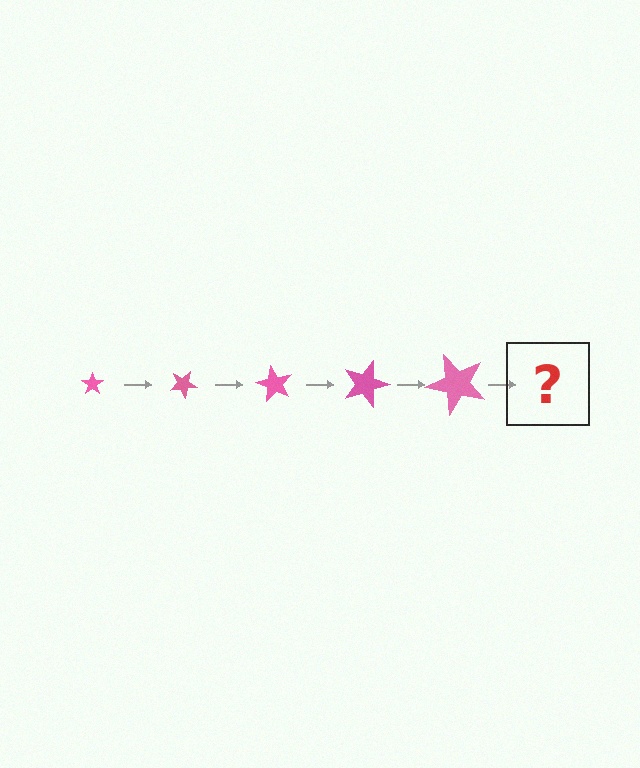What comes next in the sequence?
The next element should be a star, larger than the previous one and rotated 150 degrees from the start.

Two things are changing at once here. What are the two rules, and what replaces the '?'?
The two rules are that the star grows larger each step and it rotates 30 degrees each step. The '?' should be a star, larger than the previous one and rotated 150 degrees from the start.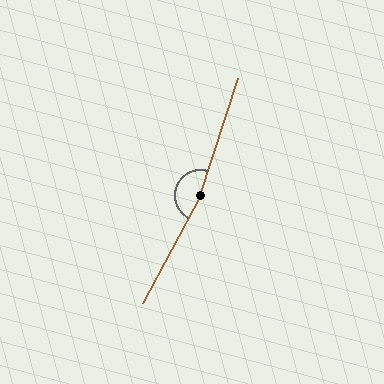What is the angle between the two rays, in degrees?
Approximately 169 degrees.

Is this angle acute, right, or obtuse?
It is obtuse.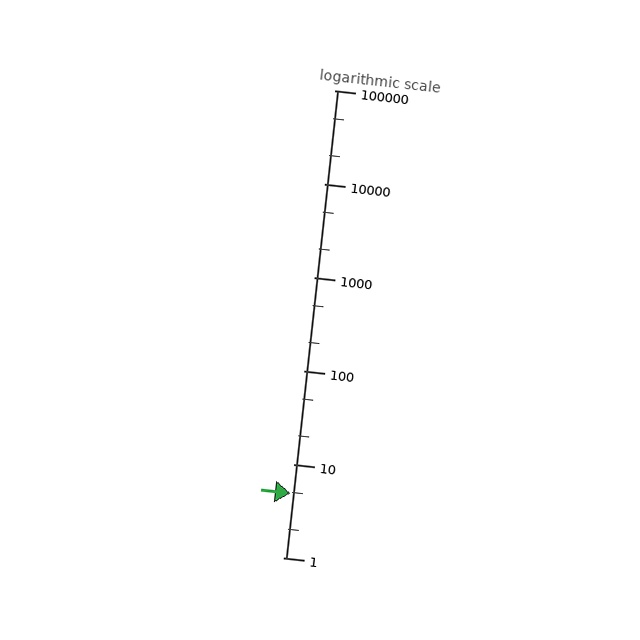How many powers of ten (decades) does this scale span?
The scale spans 5 decades, from 1 to 100000.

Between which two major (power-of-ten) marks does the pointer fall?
The pointer is between 1 and 10.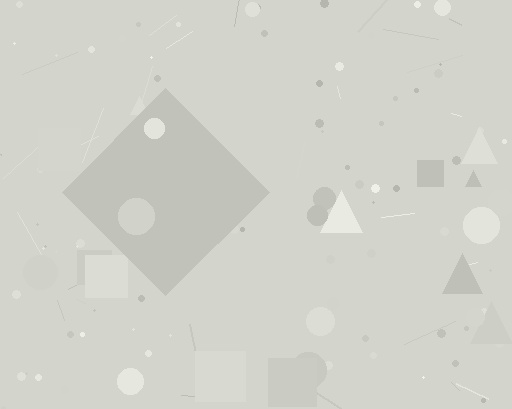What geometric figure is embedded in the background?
A diamond is embedded in the background.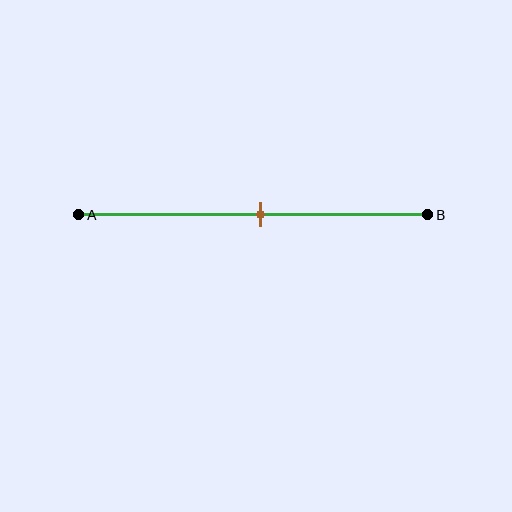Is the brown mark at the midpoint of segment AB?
Yes, the mark is approximately at the midpoint.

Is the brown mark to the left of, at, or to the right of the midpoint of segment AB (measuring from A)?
The brown mark is approximately at the midpoint of segment AB.